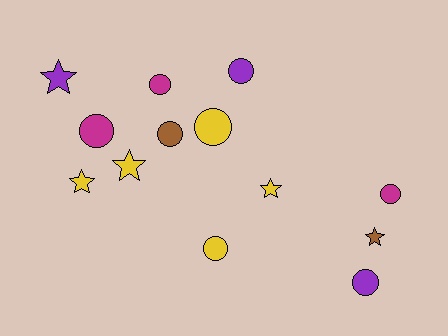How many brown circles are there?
There is 1 brown circle.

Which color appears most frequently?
Yellow, with 5 objects.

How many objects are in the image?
There are 13 objects.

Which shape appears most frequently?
Circle, with 8 objects.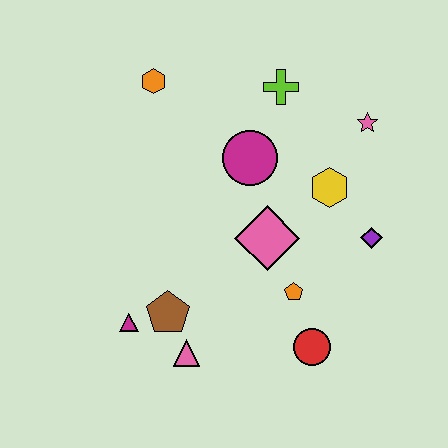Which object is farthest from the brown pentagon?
The pink star is farthest from the brown pentagon.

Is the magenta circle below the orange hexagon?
Yes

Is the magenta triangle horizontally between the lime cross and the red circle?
No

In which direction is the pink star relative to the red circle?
The pink star is above the red circle.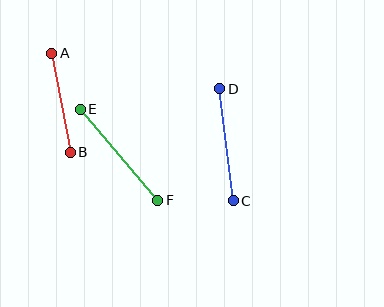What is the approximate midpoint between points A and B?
The midpoint is at approximately (61, 103) pixels.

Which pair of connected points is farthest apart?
Points E and F are farthest apart.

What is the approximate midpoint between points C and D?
The midpoint is at approximately (227, 145) pixels.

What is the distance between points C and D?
The distance is approximately 113 pixels.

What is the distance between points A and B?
The distance is approximately 101 pixels.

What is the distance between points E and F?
The distance is approximately 120 pixels.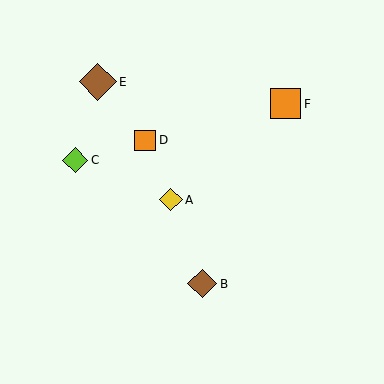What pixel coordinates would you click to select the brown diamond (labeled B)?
Click at (202, 284) to select the brown diamond B.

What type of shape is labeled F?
Shape F is an orange square.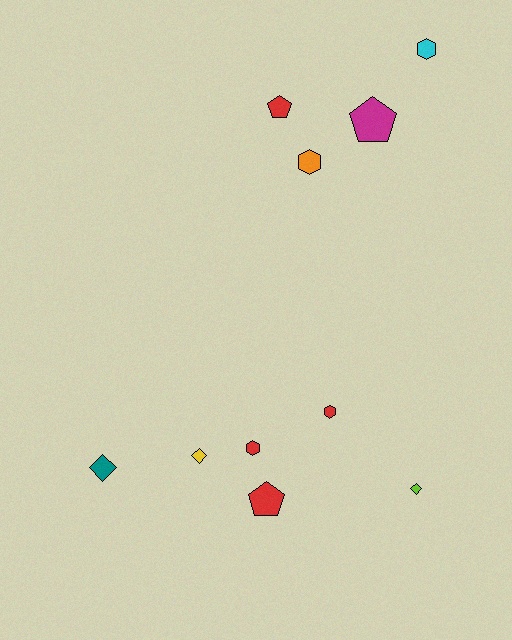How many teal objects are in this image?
There is 1 teal object.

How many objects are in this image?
There are 10 objects.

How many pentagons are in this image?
There are 3 pentagons.